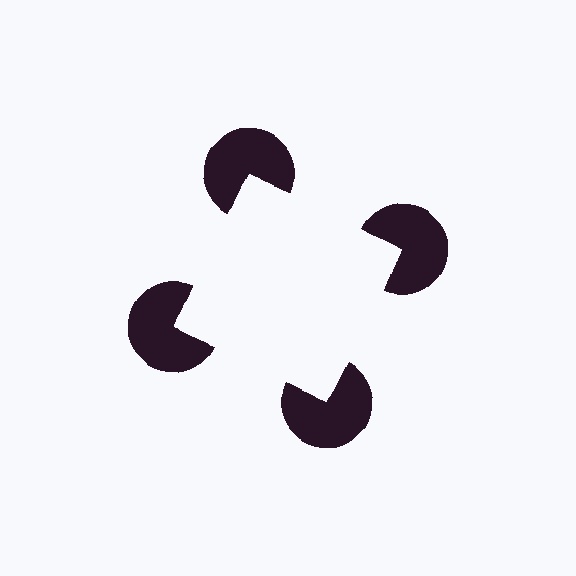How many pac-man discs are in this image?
There are 4 — one at each vertex of the illusory square.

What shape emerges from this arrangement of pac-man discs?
An illusory square — its edges are inferred from the aligned wedge cuts in the pac-man discs, not physically drawn.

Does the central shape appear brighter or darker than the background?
It typically appears slightly brighter than the background, even though no actual brightness change is drawn.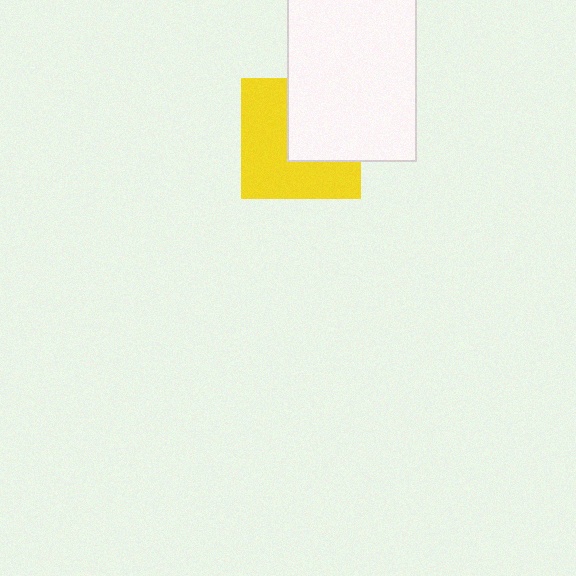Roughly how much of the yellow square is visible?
About half of it is visible (roughly 58%).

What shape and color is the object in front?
The object in front is a white rectangle.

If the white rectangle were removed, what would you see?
You would see the complete yellow square.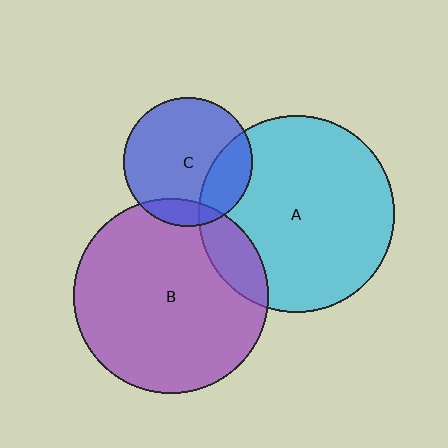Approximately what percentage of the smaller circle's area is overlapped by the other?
Approximately 25%.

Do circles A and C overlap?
Yes.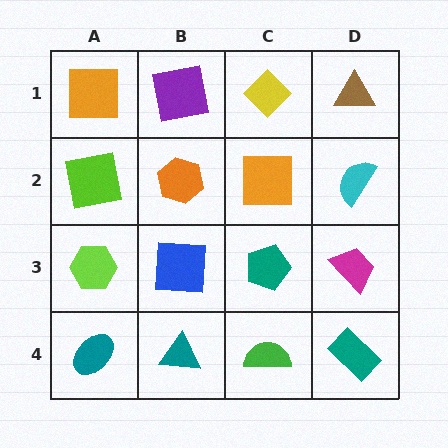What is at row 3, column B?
A blue square.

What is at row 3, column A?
A lime hexagon.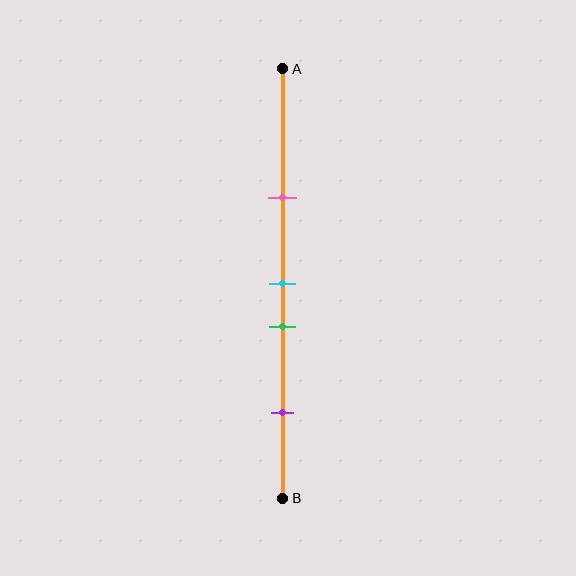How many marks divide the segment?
There are 4 marks dividing the segment.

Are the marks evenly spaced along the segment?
No, the marks are not evenly spaced.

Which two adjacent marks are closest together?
The cyan and green marks are the closest adjacent pair.